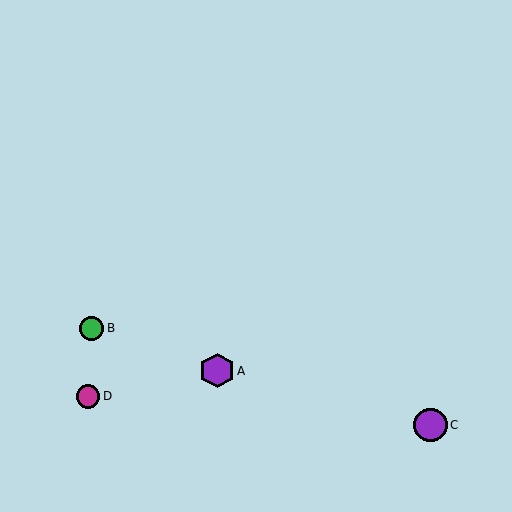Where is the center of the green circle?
The center of the green circle is at (92, 328).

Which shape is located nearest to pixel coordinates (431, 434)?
The purple circle (labeled C) at (430, 425) is nearest to that location.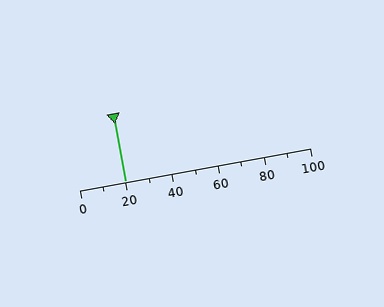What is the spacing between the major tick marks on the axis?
The major ticks are spaced 20 apart.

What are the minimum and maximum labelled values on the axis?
The axis runs from 0 to 100.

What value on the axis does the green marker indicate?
The marker indicates approximately 20.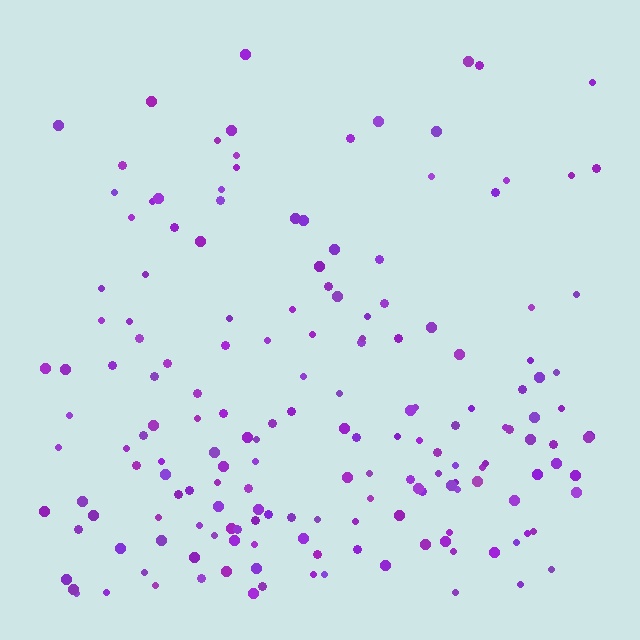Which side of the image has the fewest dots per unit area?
The top.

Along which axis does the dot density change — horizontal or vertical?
Vertical.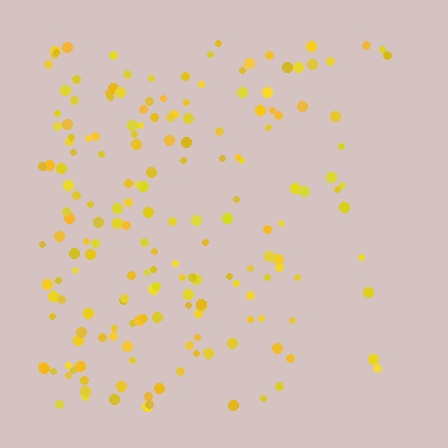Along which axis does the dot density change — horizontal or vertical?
Horizontal.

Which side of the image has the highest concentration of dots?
The left.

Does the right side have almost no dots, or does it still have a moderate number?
Still a moderate number, just noticeably fewer than the left.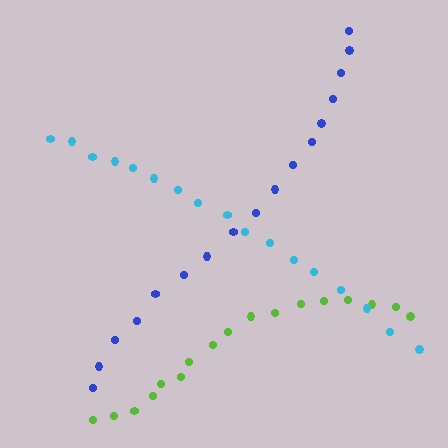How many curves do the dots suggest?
There are 3 distinct paths.